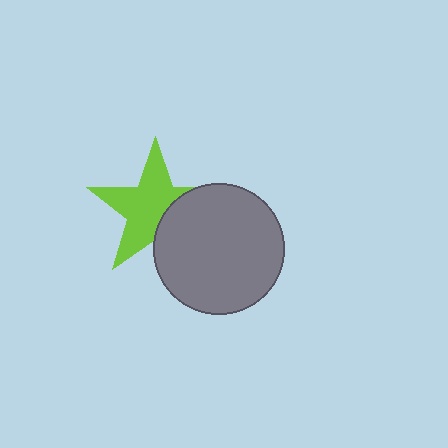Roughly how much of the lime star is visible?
Most of it is visible (roughly 66%).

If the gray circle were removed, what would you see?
You would see the complete lime star.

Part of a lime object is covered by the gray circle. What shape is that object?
It is a star.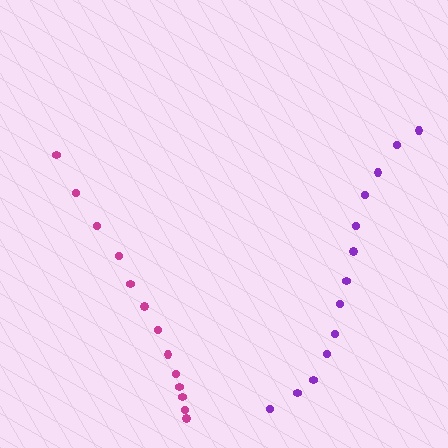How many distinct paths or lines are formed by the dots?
There are 2 distinct paths.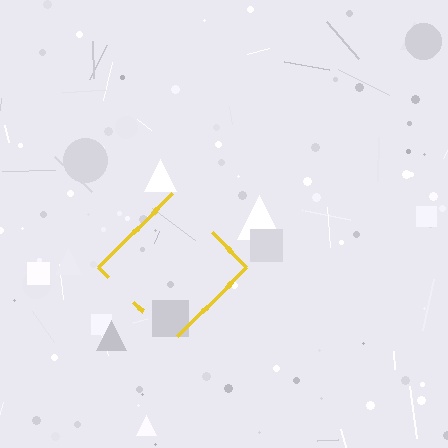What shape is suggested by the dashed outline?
The dashed outline suggests a diamond.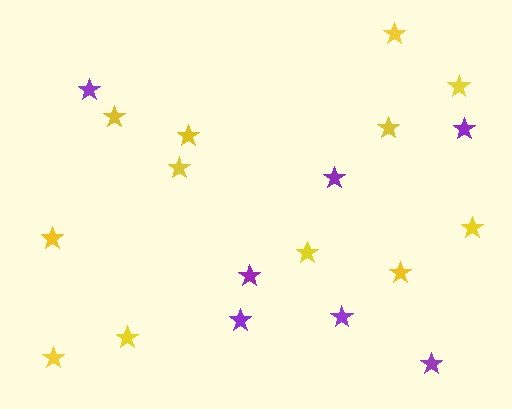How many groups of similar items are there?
There are 2 groups: one group of purple stars (7) and one group of yellow stars (12).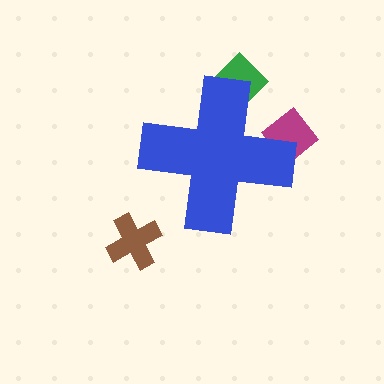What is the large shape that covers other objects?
A blue cross.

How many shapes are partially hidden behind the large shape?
2 shapes are partially hidden.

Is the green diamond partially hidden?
Yes, the green diamond is partially hidden behind the blue cross.